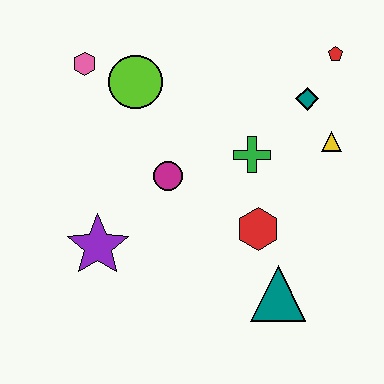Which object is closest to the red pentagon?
The teal diamond is closest to the red pentagon.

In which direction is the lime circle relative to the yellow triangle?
The lime circle is to the left of the yellow triangle.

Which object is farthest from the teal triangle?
The pink hexagon is farthest from the teal triangle.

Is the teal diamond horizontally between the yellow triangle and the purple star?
Yes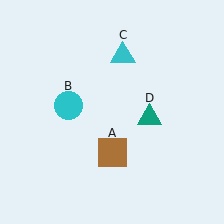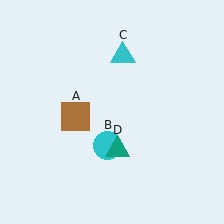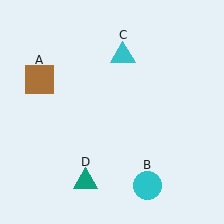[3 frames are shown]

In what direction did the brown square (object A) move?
The brown square (object A) moved up and to the left.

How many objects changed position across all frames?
3 objects changed position: brown square (object A), cyan circle (object B), teal triangle (object D).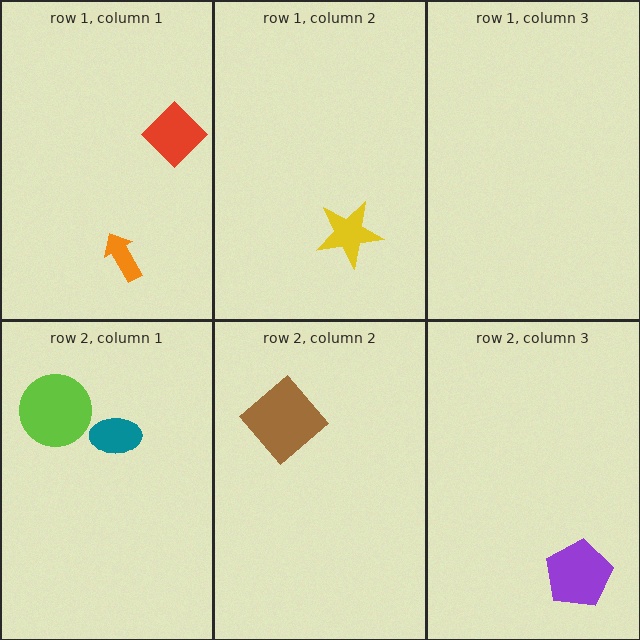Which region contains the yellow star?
The row 1, column 2 region.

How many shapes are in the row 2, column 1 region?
2.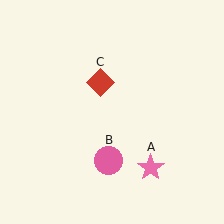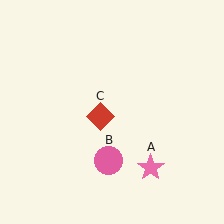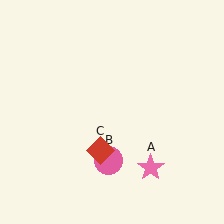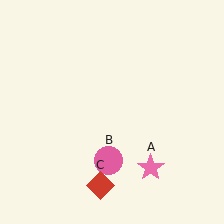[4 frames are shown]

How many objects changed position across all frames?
1 object changed position: red diamond (object C).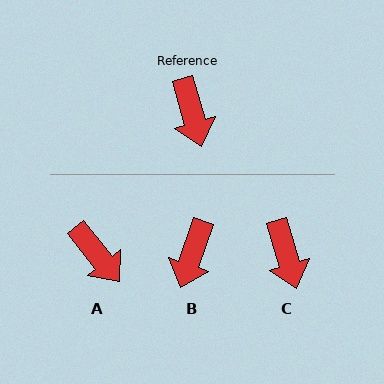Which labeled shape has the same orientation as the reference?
C.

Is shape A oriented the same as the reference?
No, it is off by about 22 degrees.